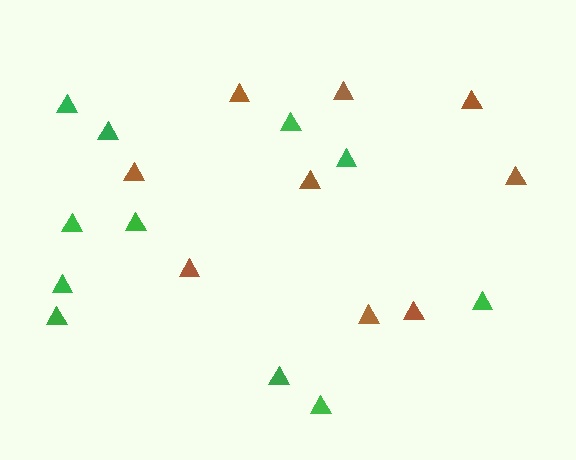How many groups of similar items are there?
There are 2 groups: one group of brown triangles (9) and one group of green triangles (11).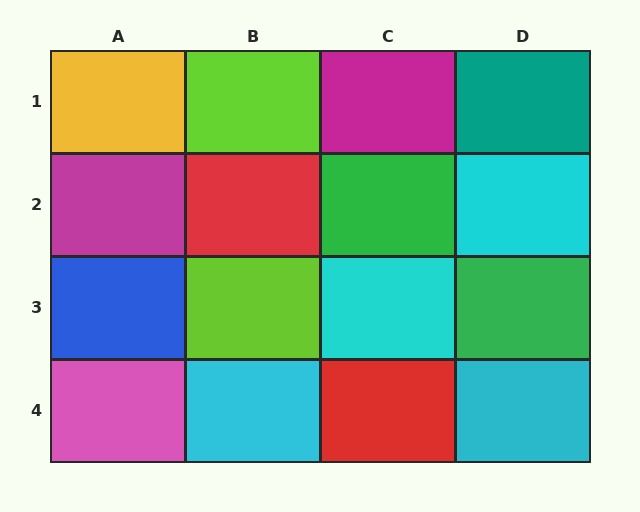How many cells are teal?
1 cell is teal.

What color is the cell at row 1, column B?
Lime.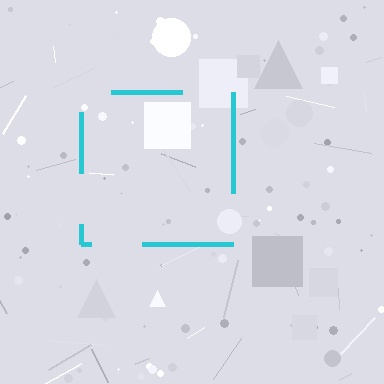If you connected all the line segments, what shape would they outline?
They would outline a square.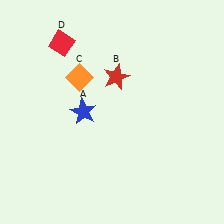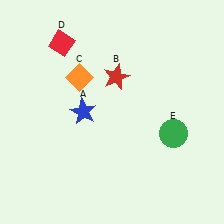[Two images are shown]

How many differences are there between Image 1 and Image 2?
There is 1 difference between the two images.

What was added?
A green circle (E) was added in Image 2.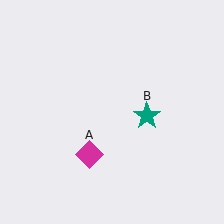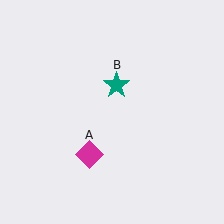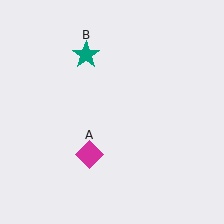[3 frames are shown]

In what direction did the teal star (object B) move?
The teal star (object B) moved up and to the left.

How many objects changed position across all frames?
1 object changed position: teal star (object B).